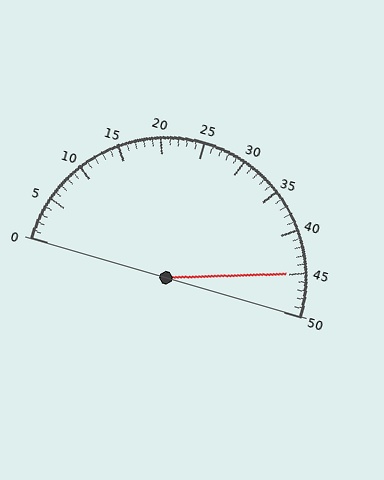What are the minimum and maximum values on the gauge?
The gauge ranges from 0 to 50.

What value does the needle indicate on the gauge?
The needle indicates approximately 45.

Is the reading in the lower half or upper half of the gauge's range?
The reading is in the upper half of the range (0 to 50).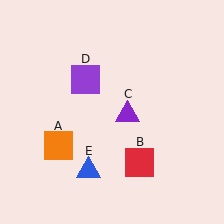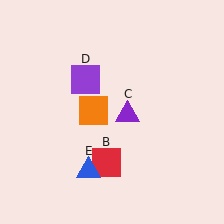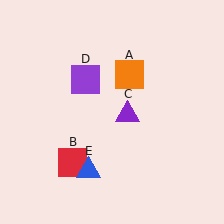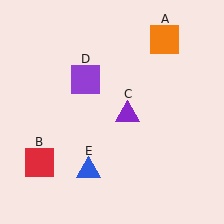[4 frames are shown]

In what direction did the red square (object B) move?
The red square (object B) moved left.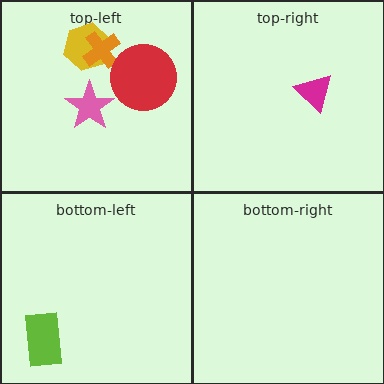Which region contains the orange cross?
The top-left region.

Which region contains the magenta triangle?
The top-right region.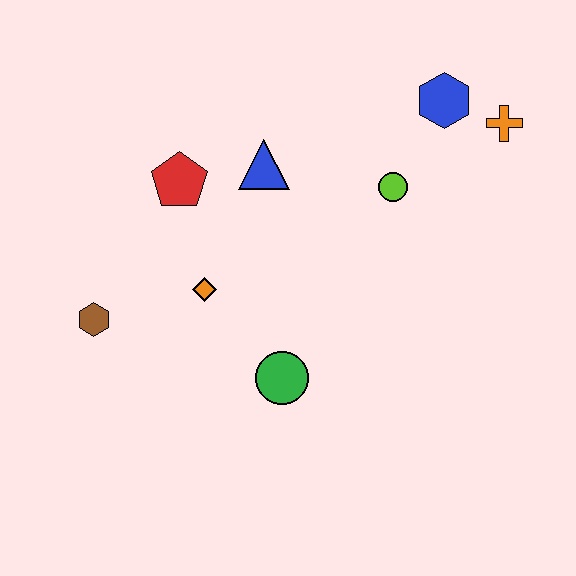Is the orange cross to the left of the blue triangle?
No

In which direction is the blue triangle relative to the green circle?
The blue triangle is above the green circle.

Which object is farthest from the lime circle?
The brown hexagon is farthest from the lime circle.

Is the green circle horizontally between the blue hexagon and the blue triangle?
Yes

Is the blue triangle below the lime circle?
No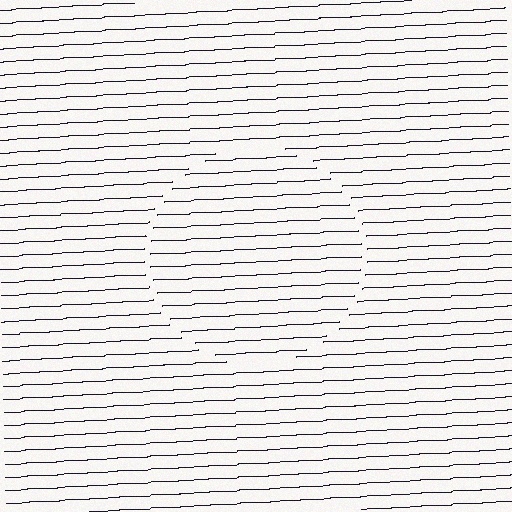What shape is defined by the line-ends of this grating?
An illusory circle. The interior of the shape contains the same grating, shifted by half a period — the contour is defined by the phase discontinuity where line-ends from the inner and outer gratings abut.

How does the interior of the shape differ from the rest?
The interior of the shape contains the same grating, shifted by half a period — the contour is defined by the phase discontinuity where line-ends from the inner and outer gratings abut.